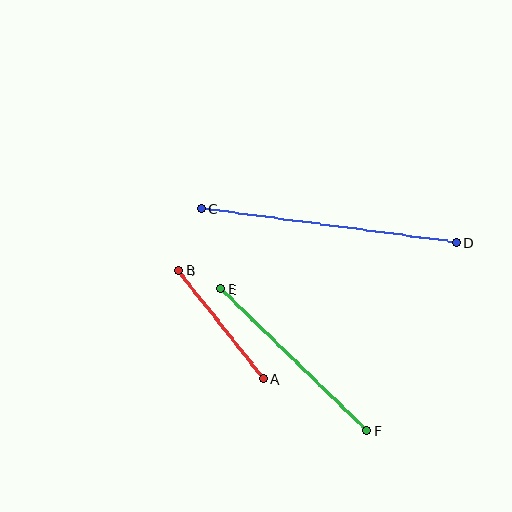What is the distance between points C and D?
The distance is approximately 257 pixels.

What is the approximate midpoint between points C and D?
The midpoint is at approximately (329, 225) pixels.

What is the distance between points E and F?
The distance is approximately 203 pixels.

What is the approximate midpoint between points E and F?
The midpoint is at approximately (294, 360) pixels.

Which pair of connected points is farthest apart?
Points C and D are farthest apart.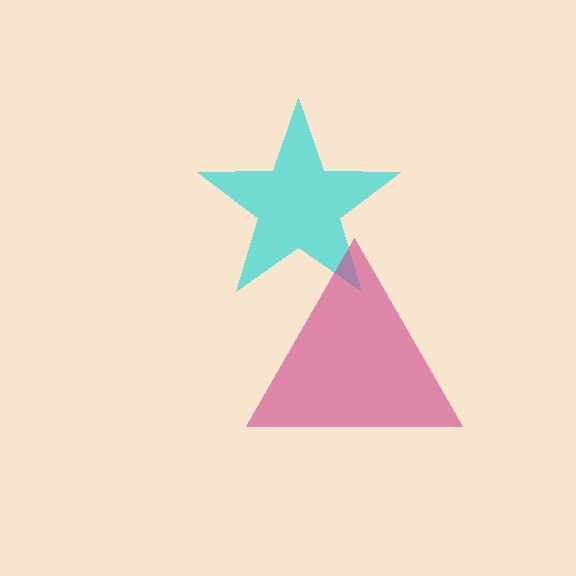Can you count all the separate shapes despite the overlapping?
Yes, there are 2 separate shapes.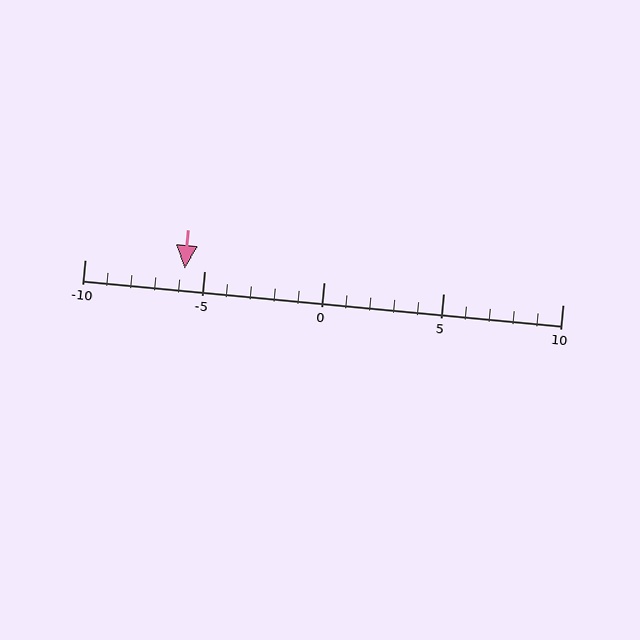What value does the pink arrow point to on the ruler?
The pink arrow points to approximately -6.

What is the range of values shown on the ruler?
The ruler shows values from -10 to 10.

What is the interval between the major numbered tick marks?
The major tick marks are spaced 5 units apart.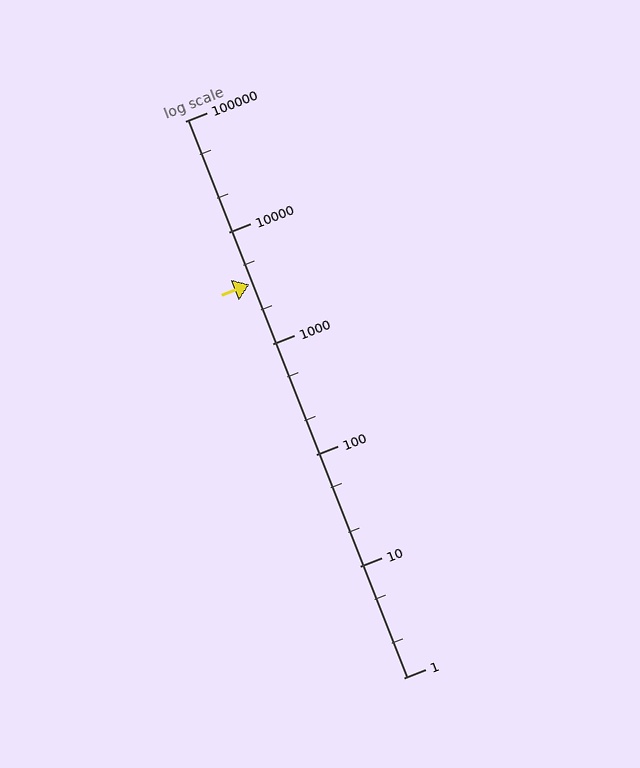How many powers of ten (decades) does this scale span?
The scale spans 5 decades, from 1 to 100000.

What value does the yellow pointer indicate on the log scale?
The pointer indicates approximately 3400.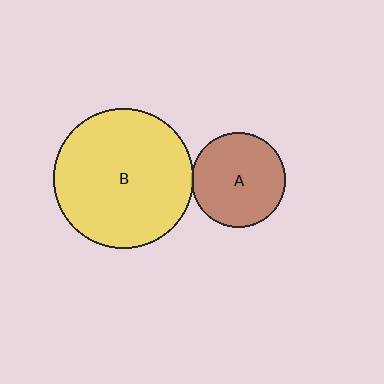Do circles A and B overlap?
Yes.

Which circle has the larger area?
Circle B (yellow).